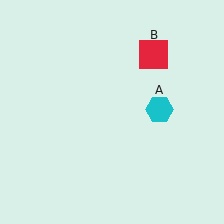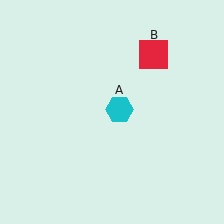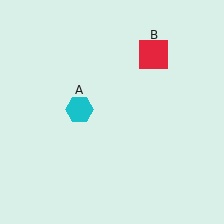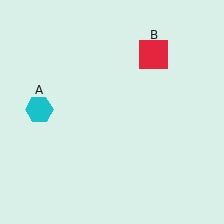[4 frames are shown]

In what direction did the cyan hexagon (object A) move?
The cyan hexagon (object A) moved left.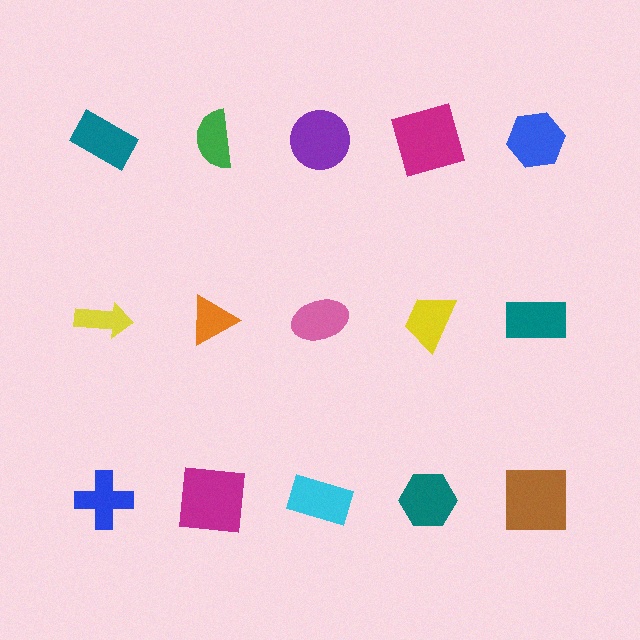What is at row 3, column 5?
A brown square.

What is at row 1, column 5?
A blue hexagon.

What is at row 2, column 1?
A yellow arrow.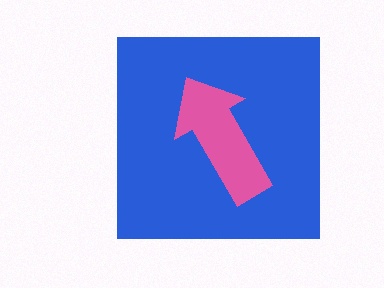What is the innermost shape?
The pink arrow.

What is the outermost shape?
The blue square.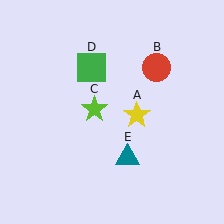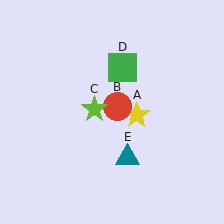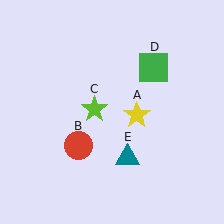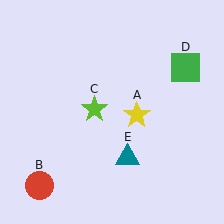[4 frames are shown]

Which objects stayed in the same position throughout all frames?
Yellow star (object A) and lime star (object C) and teal triangle (object E) remained stationary.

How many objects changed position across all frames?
2 objects changed position: red circle (object B), green square (object D).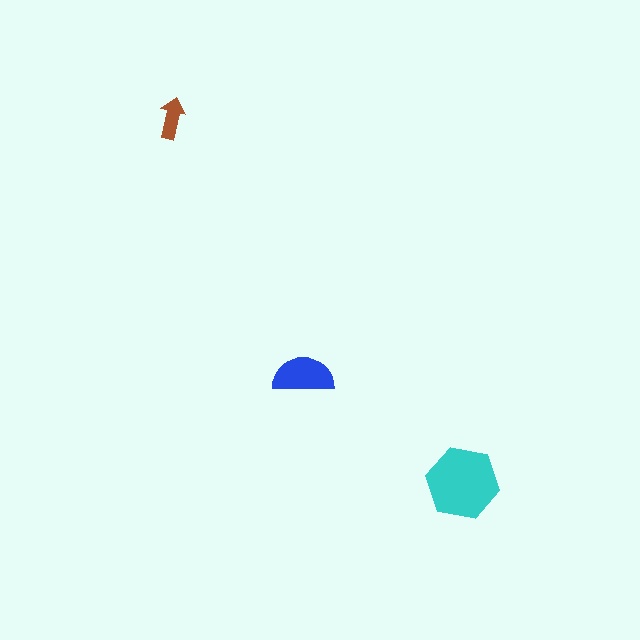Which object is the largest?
The cyan hexagon.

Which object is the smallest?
The brown arrow.